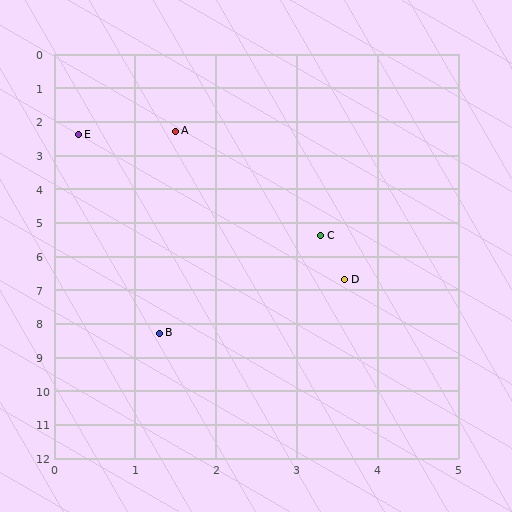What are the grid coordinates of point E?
Point E is at approximately (0.3, 2.4).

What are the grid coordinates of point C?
Point C is at approximately (3.3, 5.4).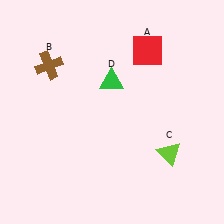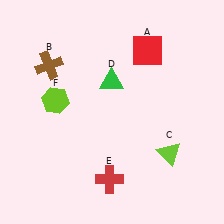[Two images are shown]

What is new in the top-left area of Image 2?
A lime hexagon (F) was added in the top-left area of Image 2.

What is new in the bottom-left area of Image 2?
A red cross (E) was added in the bottom-left area of Image 2.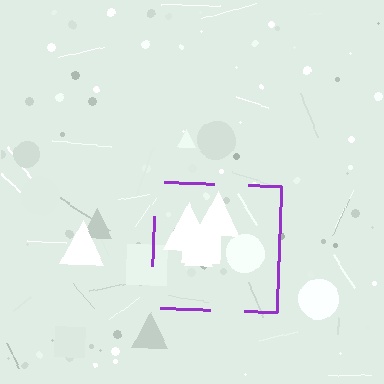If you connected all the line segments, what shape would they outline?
They would outline a square.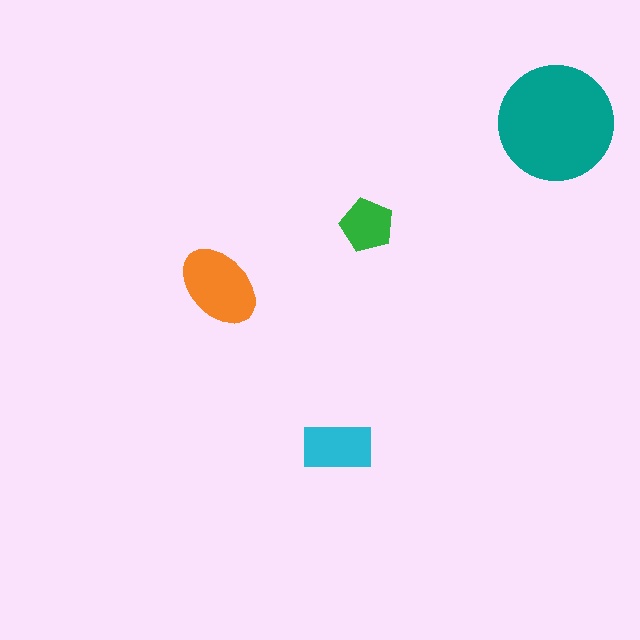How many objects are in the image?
There are 4 objects in the image.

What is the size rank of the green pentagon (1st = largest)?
4th.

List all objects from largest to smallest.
The teal circle, the orange ellipse, the cyan rectangle, the green pentagon.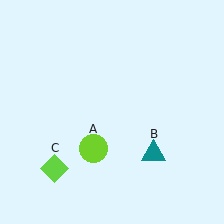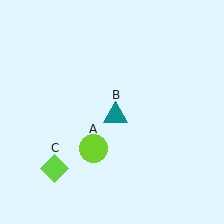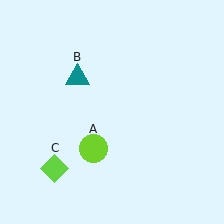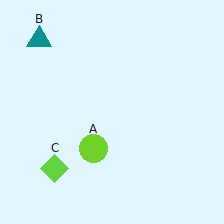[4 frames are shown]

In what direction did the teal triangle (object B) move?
The teal triangle (object B) moved up and to the left.